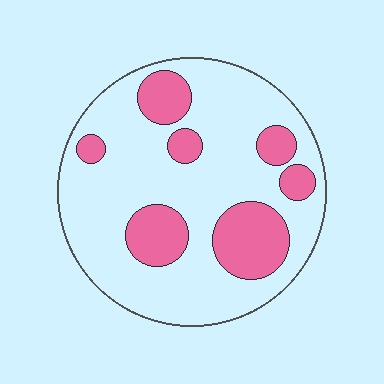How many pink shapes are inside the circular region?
7.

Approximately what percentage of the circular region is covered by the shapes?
Approximately 25%.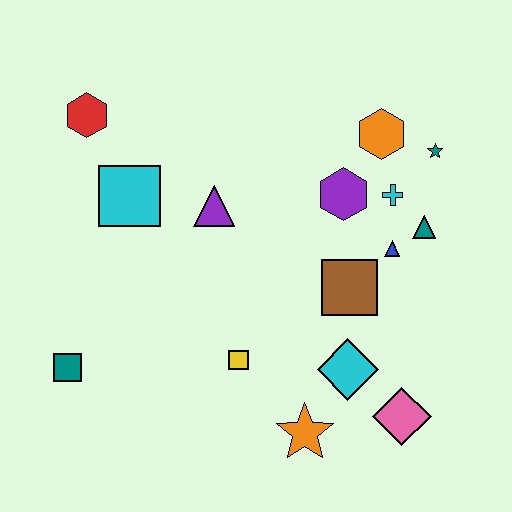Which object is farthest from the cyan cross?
The teal square is farthest from the cyan cross.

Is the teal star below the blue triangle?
No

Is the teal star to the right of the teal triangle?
Yes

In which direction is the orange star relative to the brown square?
The orange star is below the brown square.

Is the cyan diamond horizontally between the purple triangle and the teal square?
No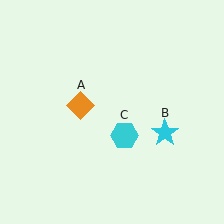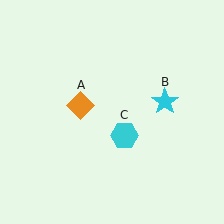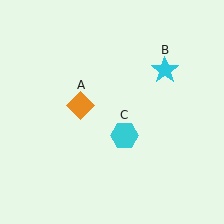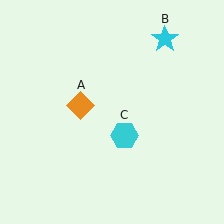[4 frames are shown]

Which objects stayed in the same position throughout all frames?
Orange diamond (object A) and cyan hexagon (object C) remained stationary.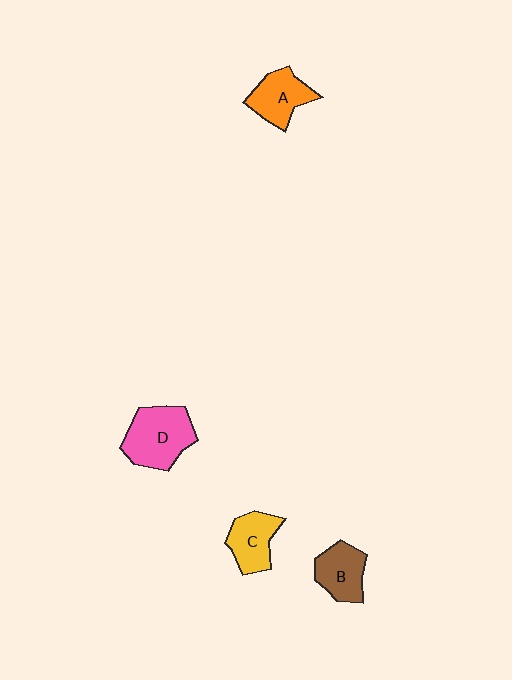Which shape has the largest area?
Shape D (pink).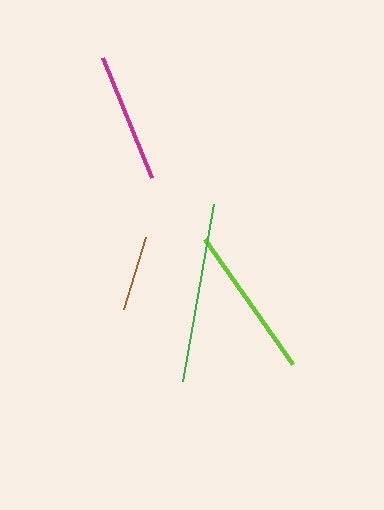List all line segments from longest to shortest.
From longest to shortest: green, lime, magenta, brown.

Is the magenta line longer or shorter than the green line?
The green line is longer than the magenta line.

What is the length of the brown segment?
The brown segment is approximately 75 pixels long.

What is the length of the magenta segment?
The magenta segment is approximately 129 pixels long.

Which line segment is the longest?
The green line is the longest at approximately 179 pixels.